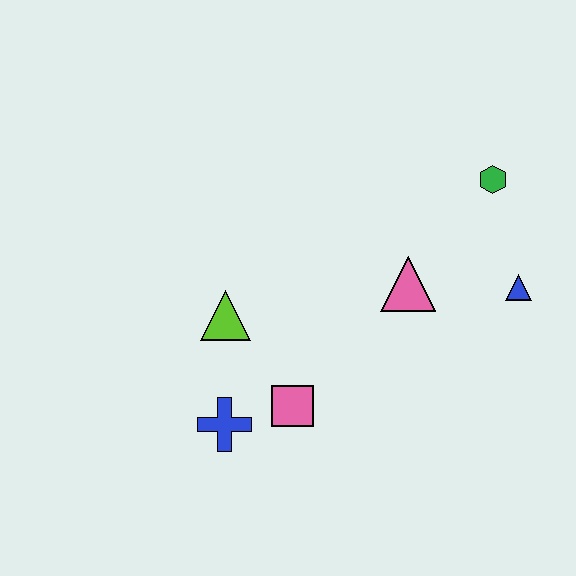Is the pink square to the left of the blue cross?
No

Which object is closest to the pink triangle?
The blue triangle is closest to the pink triangle.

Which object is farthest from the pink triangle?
The blue cross is farthest from the pink triangle.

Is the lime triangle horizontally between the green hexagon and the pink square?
No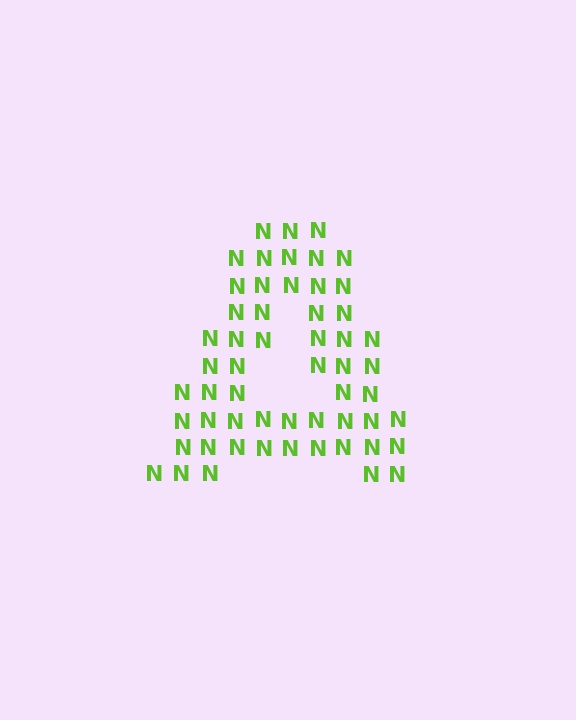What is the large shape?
The large shape is the letter A.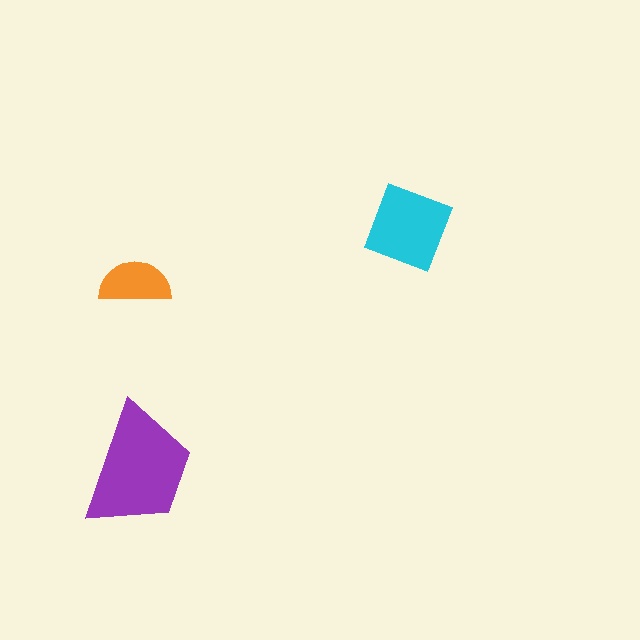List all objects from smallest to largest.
The orange semicircle, the cyan diamond, the purple trapezoid.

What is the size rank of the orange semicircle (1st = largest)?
3rd.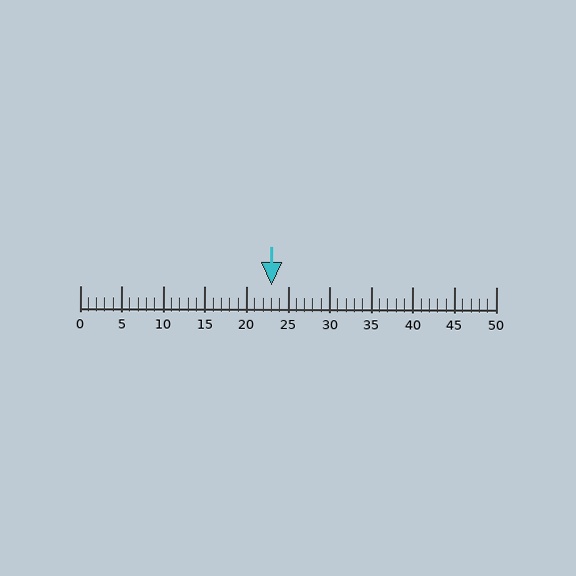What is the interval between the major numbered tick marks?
The major tick marks are spaced 5 units apart.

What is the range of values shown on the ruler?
The ruler shows values from 0 to 50.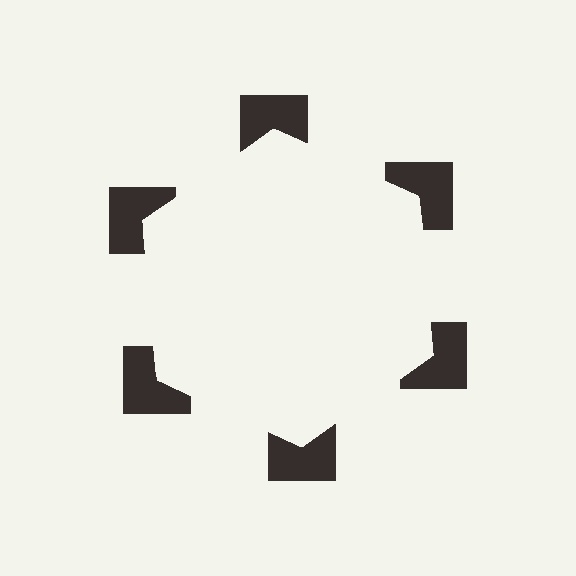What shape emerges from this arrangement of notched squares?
An illusory hexagon — its edges are inferred from the aligned wedge cuts in the notched squares, not physically drawn.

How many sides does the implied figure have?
6 sides.